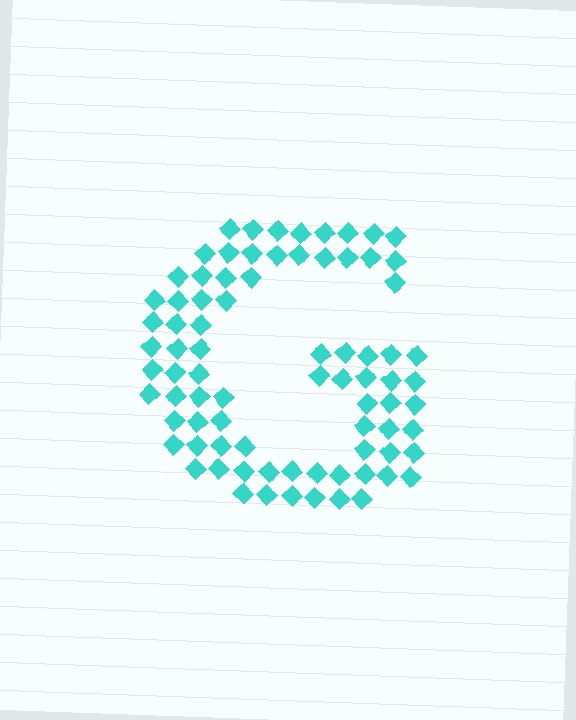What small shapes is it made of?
It is made of small diamonds.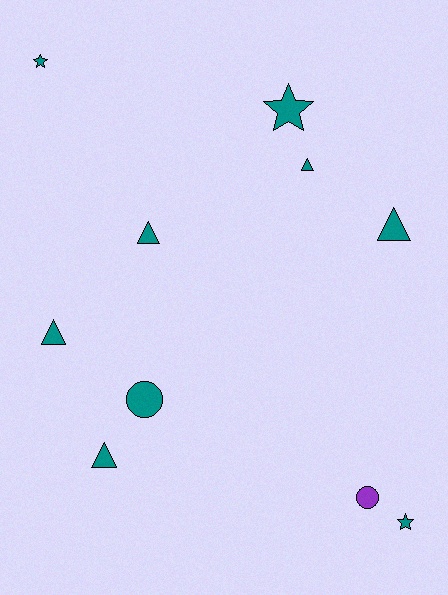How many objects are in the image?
There are 10 objects.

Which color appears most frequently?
Teal, with 9 objects.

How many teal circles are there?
There is 1 teal circle.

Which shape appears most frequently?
Triangle, with 5 objects.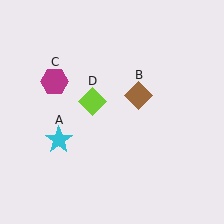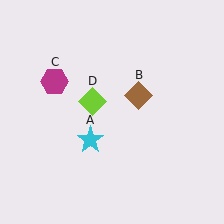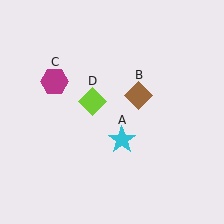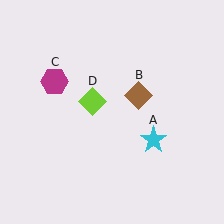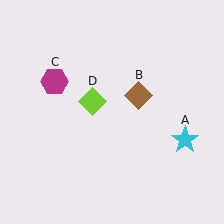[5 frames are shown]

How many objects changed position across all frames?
1 object changed position: cyan star (object A).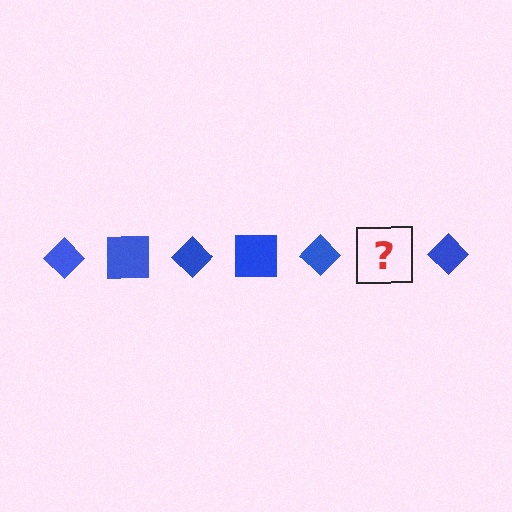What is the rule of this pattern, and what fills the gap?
The rule is that the pattern cycles through diamond, square shapes in blue. The gap should be filled with a blue square.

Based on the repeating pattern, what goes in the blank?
The blank should be a blue square.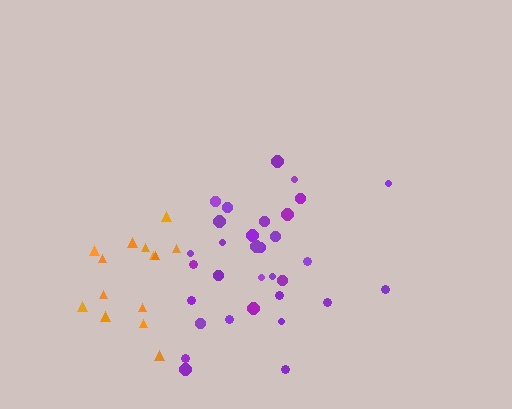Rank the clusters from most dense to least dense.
orange, purple.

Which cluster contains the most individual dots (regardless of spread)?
Purple (32).